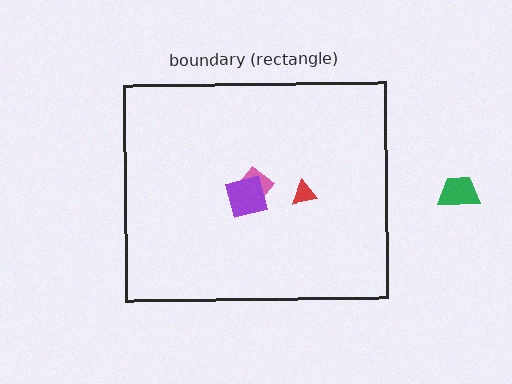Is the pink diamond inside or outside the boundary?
Inside.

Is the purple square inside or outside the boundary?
Inside.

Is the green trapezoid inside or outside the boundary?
Outside.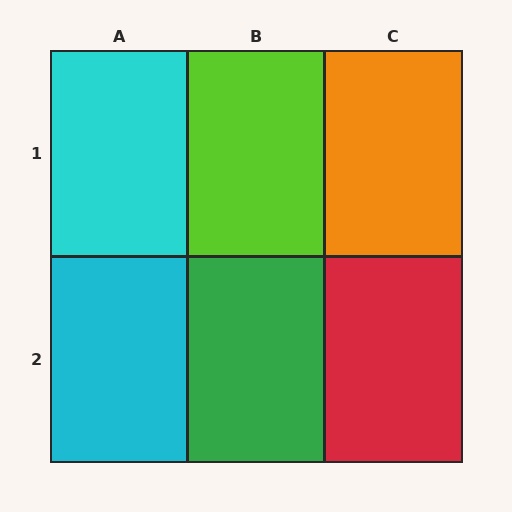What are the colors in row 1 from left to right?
Cyan, lime, orange.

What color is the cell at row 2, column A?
Cyan.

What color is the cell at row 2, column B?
Green.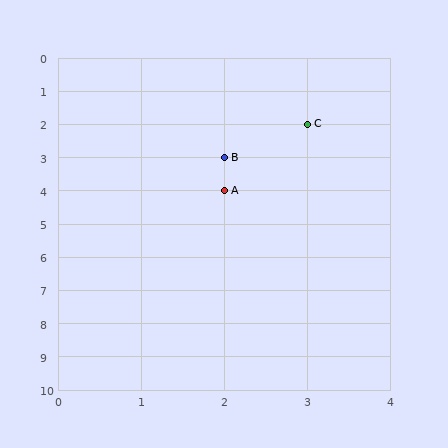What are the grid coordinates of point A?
Point A is at grid coordinates (2, 4).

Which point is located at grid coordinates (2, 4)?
Point A is at (2, 4).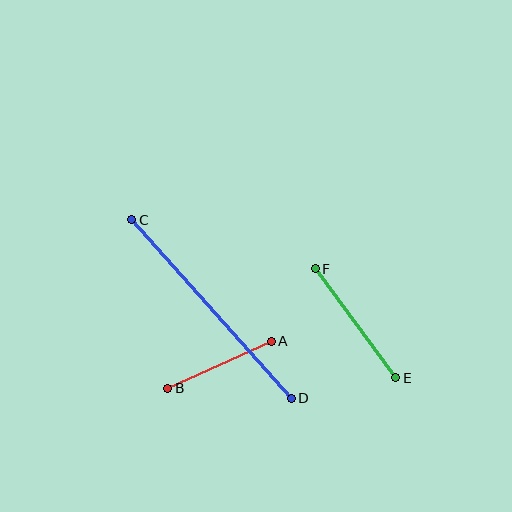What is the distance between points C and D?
The distance is approximately 239 pixels.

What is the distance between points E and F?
The distance is approximately 136 pixels.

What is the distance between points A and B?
The distance is approximately 114 pixels.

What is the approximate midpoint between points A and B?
The midpoint is at approximately (220, 365) pixels.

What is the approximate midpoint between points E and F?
The midpoint is at approximately (355, 323) pixels.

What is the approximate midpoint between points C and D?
The midpoint is at approximately (212, 309) pixels.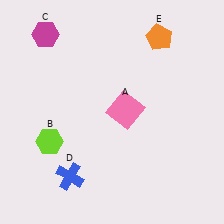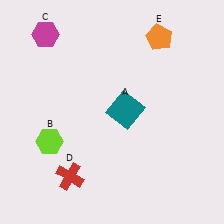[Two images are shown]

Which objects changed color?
A changed from pink to teal. D changed from blue to red.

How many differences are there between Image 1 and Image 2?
There are 2 differences between the two images.